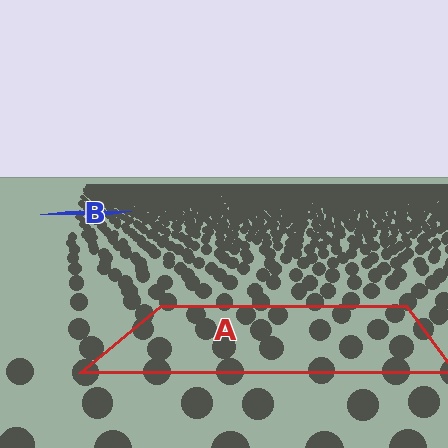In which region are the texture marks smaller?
The texture marks are smaller in region B, because it is farther away.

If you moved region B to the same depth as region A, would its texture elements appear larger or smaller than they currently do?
They would appear larger. At a closer depth, the same texture elements are projected at a bigger on-screen size.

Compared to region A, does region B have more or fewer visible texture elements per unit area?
Region B has more texture elements per unit area — they are packed more densely because it is farther away.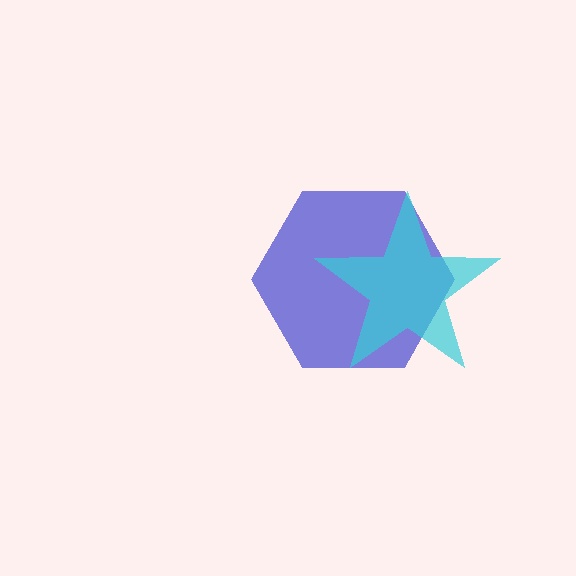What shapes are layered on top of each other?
The layered shapes are: a blue hexagon, a cyan star.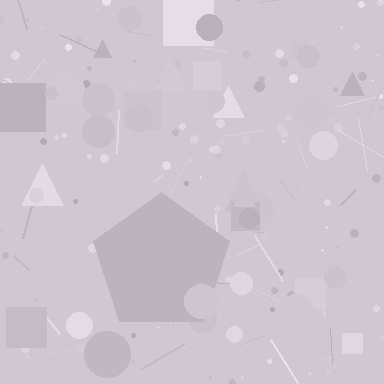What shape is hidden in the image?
A pentagon is hidden in the image.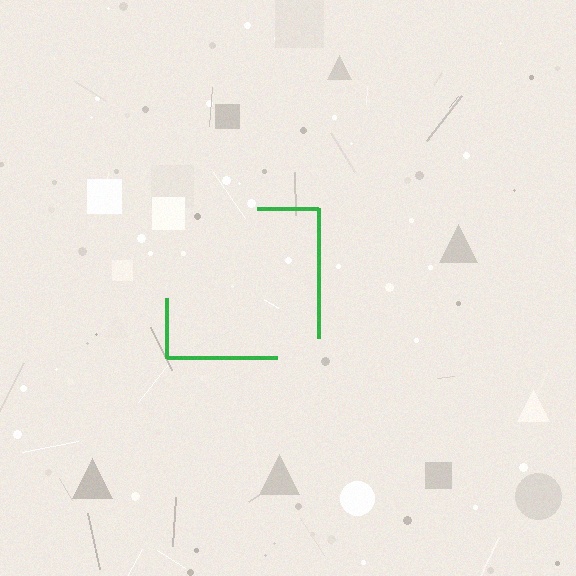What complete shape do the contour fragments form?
The contour fragments form a square.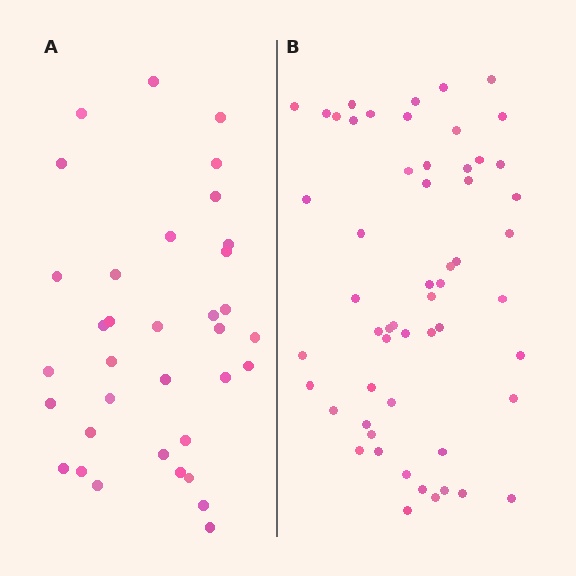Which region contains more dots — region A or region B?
Region B (the right region) has more dots.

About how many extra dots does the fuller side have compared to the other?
Region B has approximately 20 more dots than region A.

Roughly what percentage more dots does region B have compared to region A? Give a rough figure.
About 60% more.